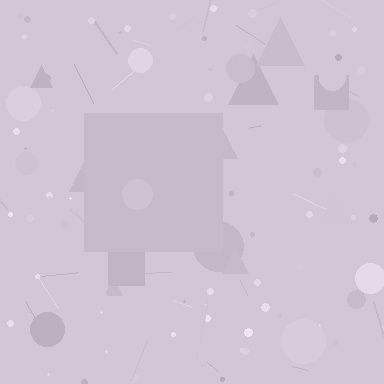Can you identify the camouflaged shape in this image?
The camouflaged shape is a square.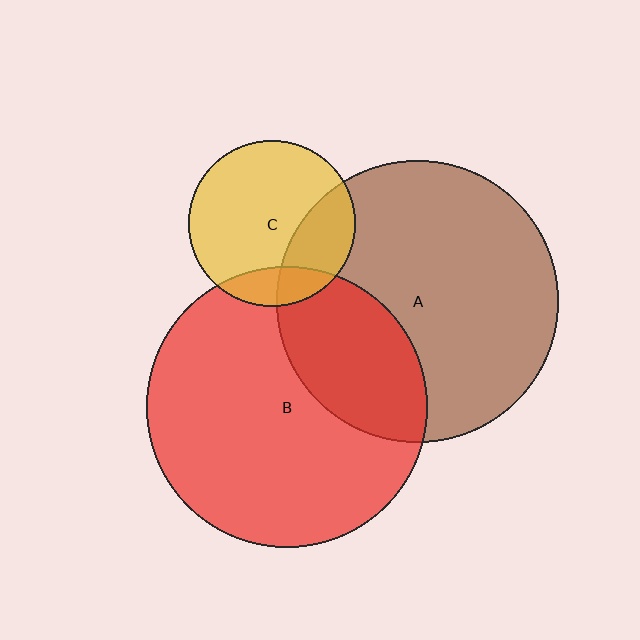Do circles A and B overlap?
Yes.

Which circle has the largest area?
Circle A (brown).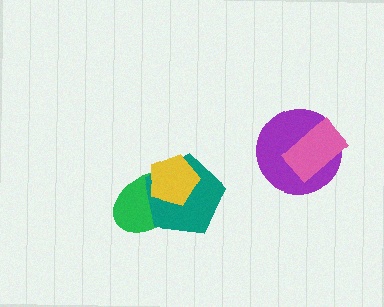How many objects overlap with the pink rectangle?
1 object overlaps with the pink rectangle.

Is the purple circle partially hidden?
Yes, it is partially covered by another shape.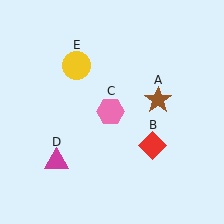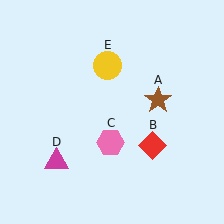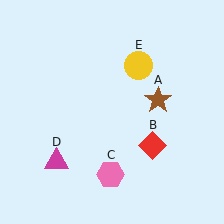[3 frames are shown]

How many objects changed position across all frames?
2 objects changed position: pink hexagon (object C), yellow circle (object E).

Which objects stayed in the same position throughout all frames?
Brown star (object A) and red diamond (object B) and magenta triangle (object D) remained stationary.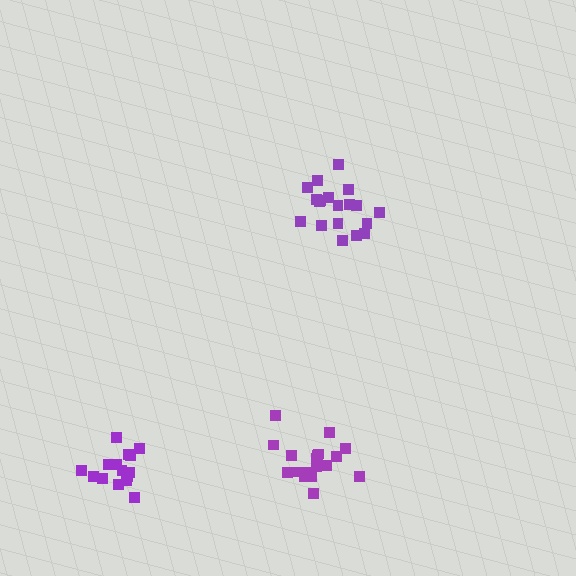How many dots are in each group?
Group 1: 19 dots, Group 2: 15 dots, Group 3: 18 dots (52 total).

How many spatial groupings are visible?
There are 3 spatial groupings.